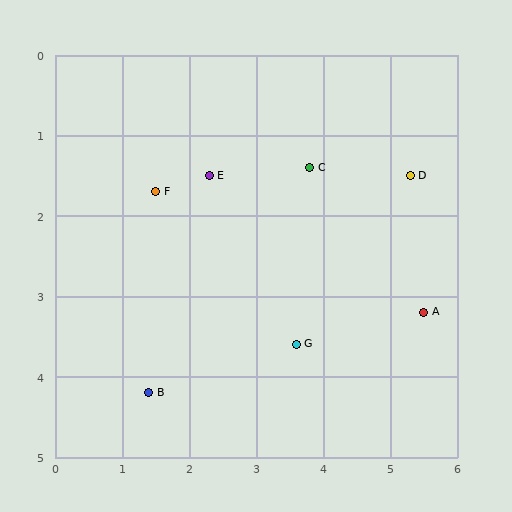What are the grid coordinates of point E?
Point E is at approximately (2.3, 1.5).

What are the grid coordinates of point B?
Point B is at approximately (1.4, 4.2).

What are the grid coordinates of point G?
Point G is at approximately (3.6, 3.6).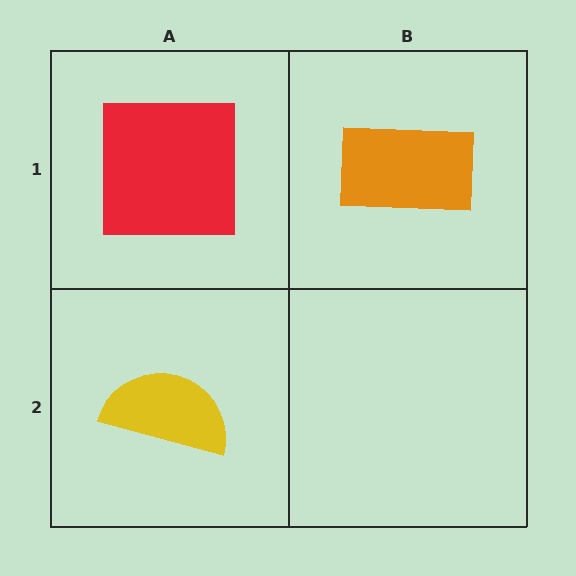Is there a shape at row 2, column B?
No, that cell is empty.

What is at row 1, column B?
An orange rectangle.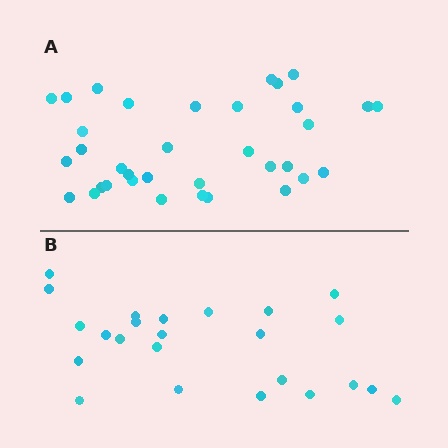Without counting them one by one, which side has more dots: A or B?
Region A (the top region) has more dots.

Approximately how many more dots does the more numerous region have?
Region A has roughly 12 or so more dots than region B.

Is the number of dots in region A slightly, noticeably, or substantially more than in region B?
Region A has substantially more. The ratio is roughly 1.5 to 1.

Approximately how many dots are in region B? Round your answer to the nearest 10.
About 20 dots. (The exact count is 24, which rounds to 20.)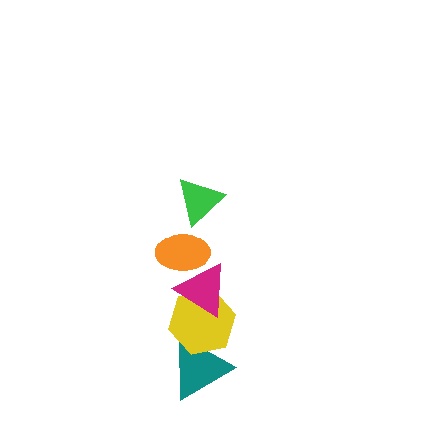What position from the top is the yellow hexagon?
The yellow hexagon is 4th from the top.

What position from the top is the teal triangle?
The teal triangle is 5th from the top.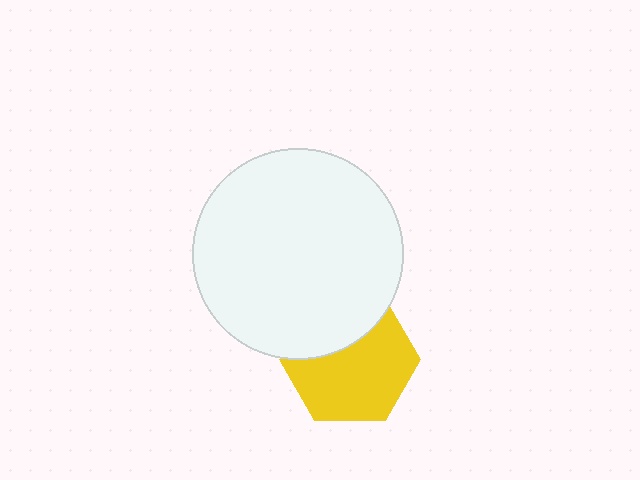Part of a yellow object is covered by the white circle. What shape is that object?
It is a hexagon.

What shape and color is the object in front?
The object in front is a white circle.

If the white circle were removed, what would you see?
You would see the complete yellow hexagon.